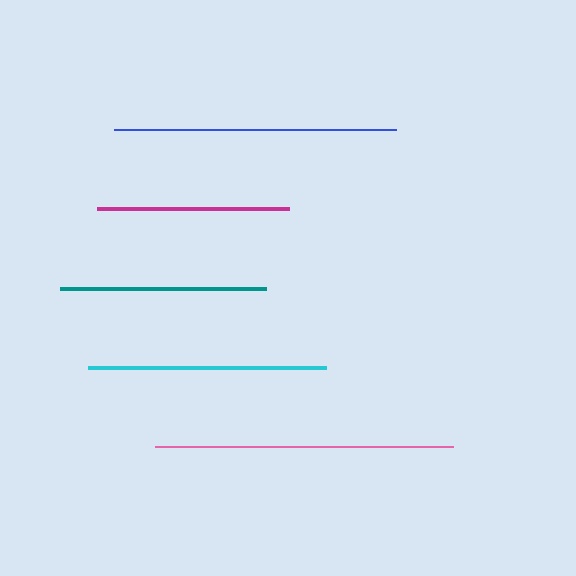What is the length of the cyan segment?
The cyan segment is approximately 239 pixels long.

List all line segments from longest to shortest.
From longest to shortest: pink, blue, cyan, teal, magenta.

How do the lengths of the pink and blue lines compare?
The pink and blue lines are approximately the same length.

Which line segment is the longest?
The pink line is the longest at approximately 298 pixels.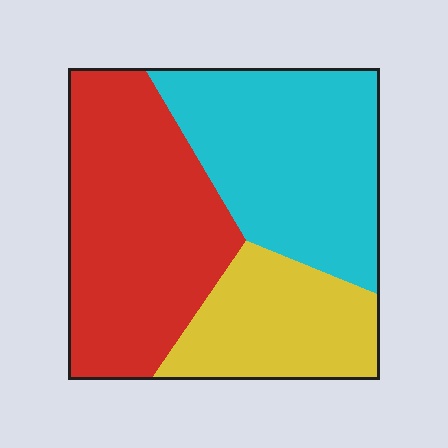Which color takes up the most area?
Red, at roughly 40%.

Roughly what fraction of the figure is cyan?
Cyan covers roughly 35% of the figure.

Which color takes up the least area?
Yellow, at roughly 20%.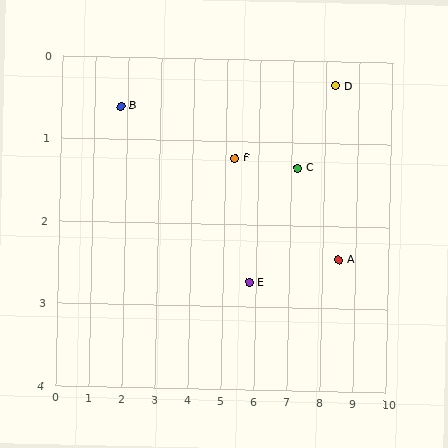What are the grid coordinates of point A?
Point A is at approximately (8.5, 2.4).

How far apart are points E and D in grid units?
Points E and D are about 3.5 grid units apart.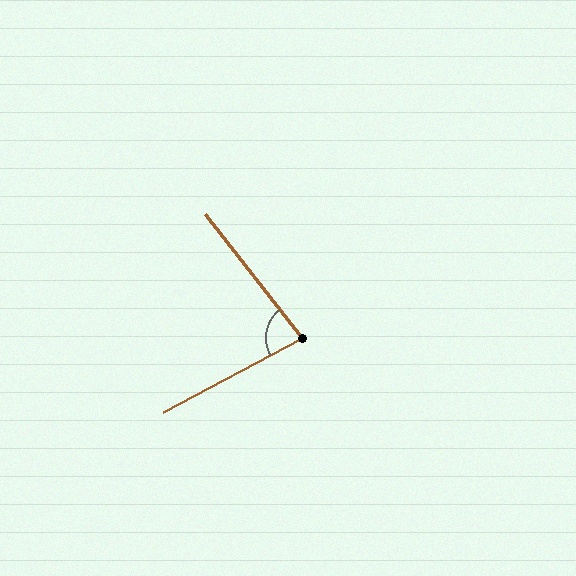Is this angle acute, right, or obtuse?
It is acute.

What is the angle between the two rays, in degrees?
Approximately 80 degrees.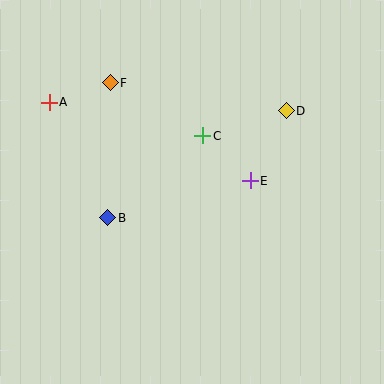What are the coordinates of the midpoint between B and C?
The midpoint between B and C is at (155, 177).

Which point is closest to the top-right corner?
Point D is closest to the top-right corner.